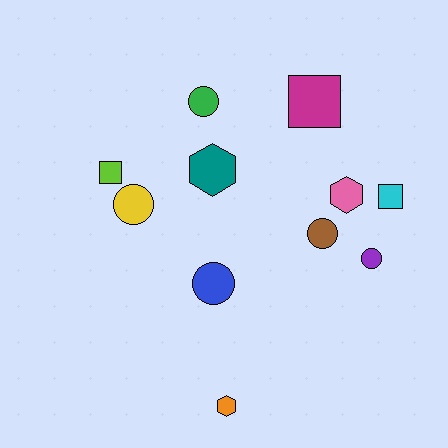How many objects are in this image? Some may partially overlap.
There are 11 objects.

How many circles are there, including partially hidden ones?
There are 5 circles.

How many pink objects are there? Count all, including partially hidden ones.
There is 1 pink object.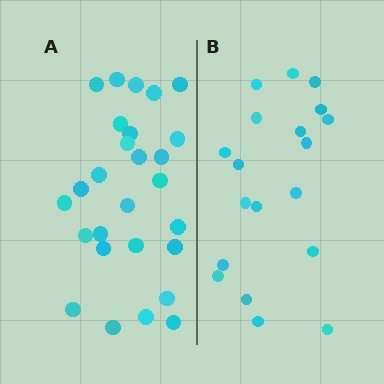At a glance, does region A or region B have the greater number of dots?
Region A (the left region) has more dots.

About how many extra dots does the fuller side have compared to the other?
Region A has roughly 8 or so more dots than region B.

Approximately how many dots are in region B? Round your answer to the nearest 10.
About 20 dots. (The exact count is 19, which rounds to 20.)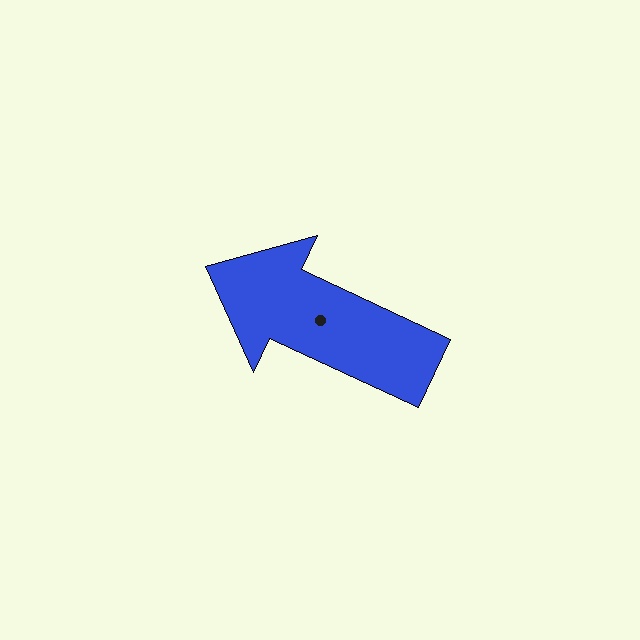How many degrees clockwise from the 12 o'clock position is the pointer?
Approximately 295 degrees.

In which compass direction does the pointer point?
Northwest.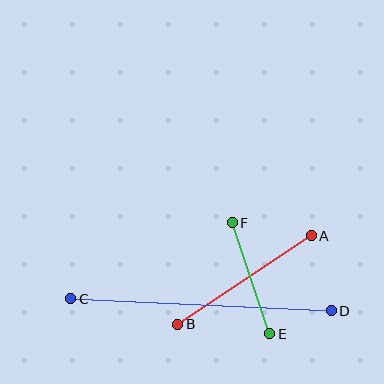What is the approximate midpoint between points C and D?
The midpoint is at approximately (201, 305) pixels.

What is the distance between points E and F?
The distance is approximately 117 pixels.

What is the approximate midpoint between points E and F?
The midpoint is at approximately (251, 278) pixels.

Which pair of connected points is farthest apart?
Points C and D are farthest apart.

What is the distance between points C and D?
The distance is approximately 261 pixels.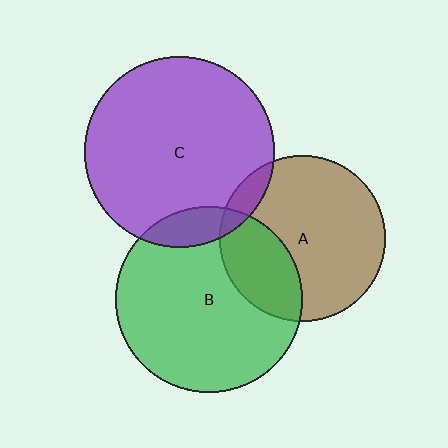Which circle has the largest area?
Circle C (purple).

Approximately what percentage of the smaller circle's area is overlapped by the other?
Approximately 30%.